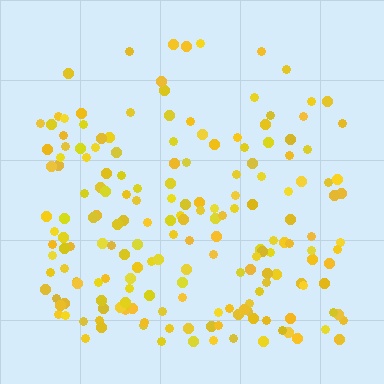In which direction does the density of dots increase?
From top to bottom, with the bottom side densest.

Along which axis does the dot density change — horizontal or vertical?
Vertical.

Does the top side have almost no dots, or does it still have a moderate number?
Still a moderate number, just noticeably fewer than the bottom.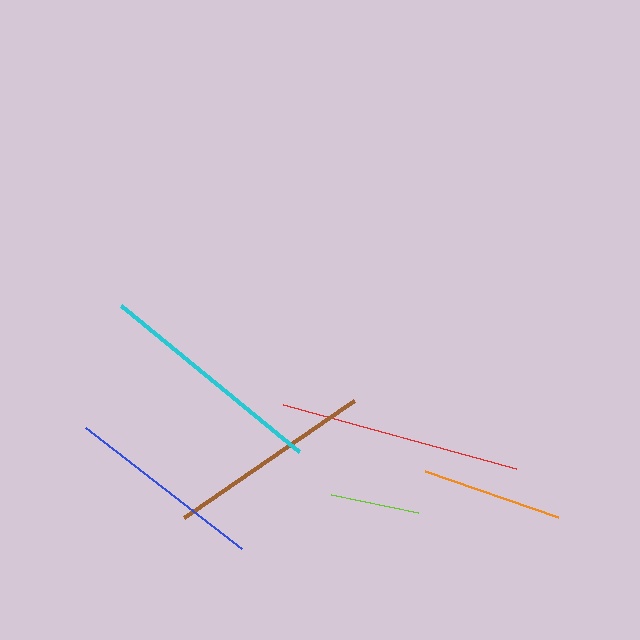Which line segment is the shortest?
The lime line is the shortest at approximately 89 pixels.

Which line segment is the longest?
The red line is the longest at approximately 242 pixels.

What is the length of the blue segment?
The blue segment is approximately 198 pixels long.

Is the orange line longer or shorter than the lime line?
The orange line is longer than the lime line.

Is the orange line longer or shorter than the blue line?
The blue line is longer than the orange line.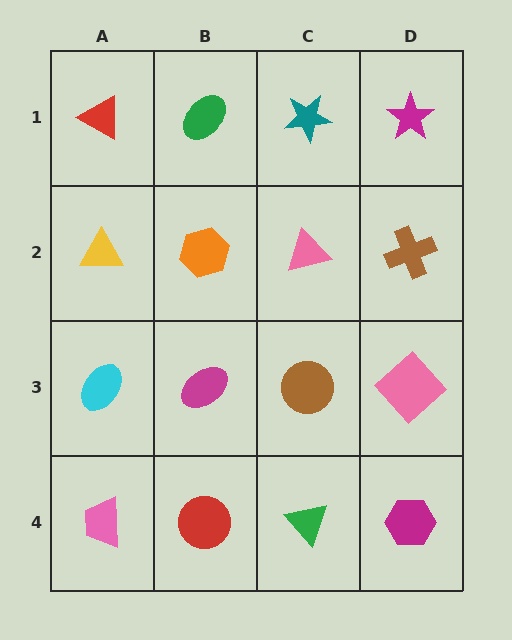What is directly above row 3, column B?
An orange hexagon.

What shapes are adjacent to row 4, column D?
A pink diamond (row 3, column D), a green triangle (row 4, column C).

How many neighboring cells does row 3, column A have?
3.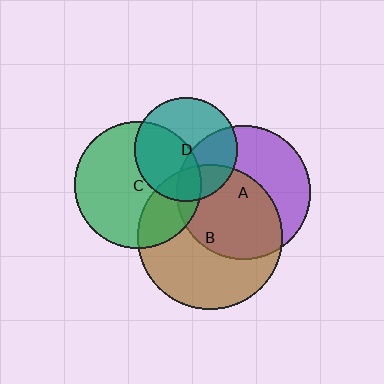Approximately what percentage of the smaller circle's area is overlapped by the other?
Approximately 25%.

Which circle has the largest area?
Circle B (brown).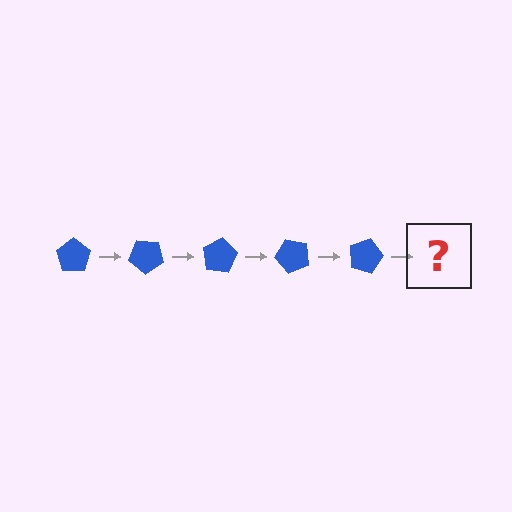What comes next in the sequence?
The next element should be a blue pentagon rotated 200 degrees.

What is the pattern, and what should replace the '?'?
The pattern is that the pentagon rotates 40 degrees each step. The '?' should be a blue pentagon rotated 200 degrees.